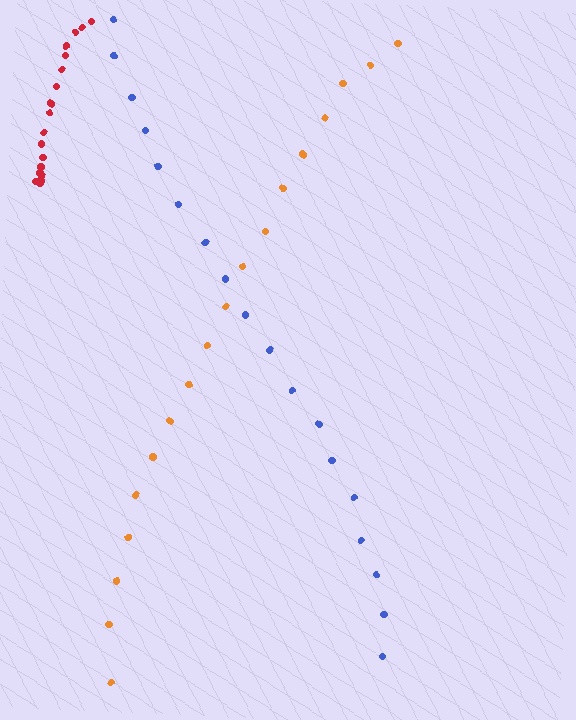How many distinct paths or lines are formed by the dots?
There are 3 distinct paths.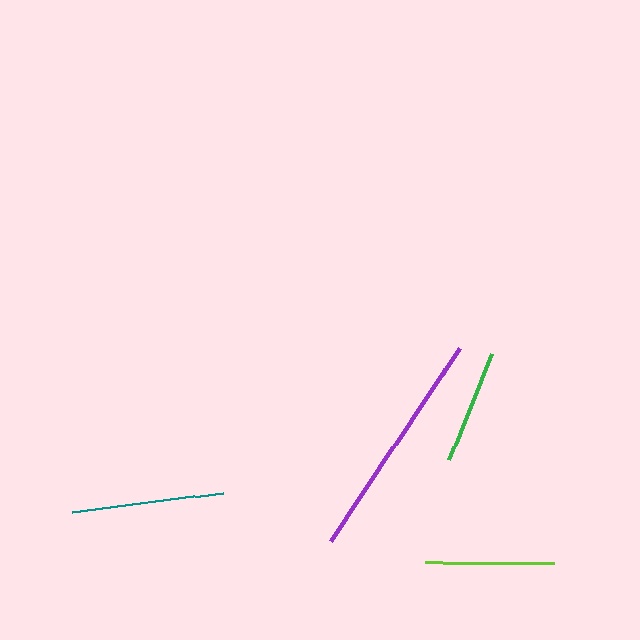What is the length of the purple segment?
The purple segment is approximately 233 pixels long.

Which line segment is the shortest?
The green line is the shortest at approximately 114 pixels.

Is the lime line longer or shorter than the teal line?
The teal line is longer than the lime line.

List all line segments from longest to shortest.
From longest to shortest: purple, teal, lime, green.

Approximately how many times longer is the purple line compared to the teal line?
The purple line is approximately 1.5 times the length of the teal line.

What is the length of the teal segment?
The teal segment is approximately 152 pixels long.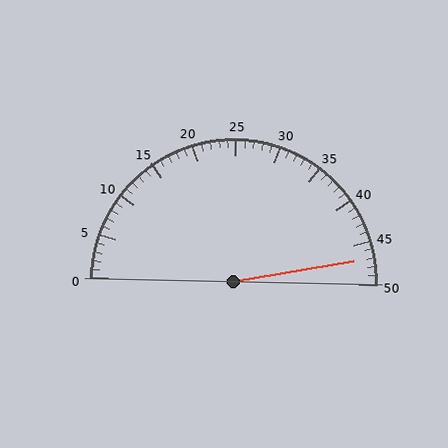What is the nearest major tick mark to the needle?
The nearest major tick mark is 45.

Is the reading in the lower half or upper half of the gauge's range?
The reading is in the upper half of the range (0 to 50).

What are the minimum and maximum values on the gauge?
The gauge ranges from 0 to 50.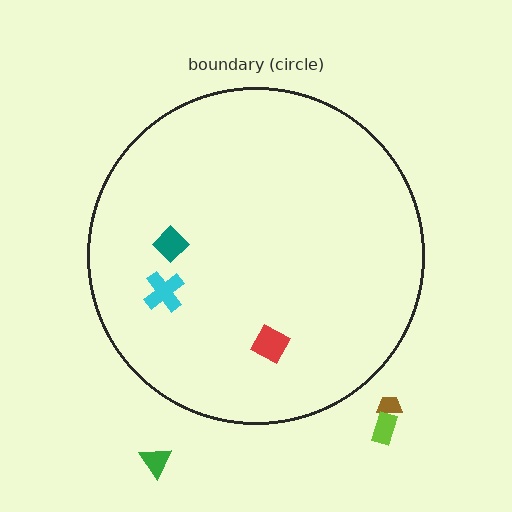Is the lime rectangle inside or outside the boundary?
Outside.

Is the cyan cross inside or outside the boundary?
Inside.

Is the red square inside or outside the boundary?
Inside.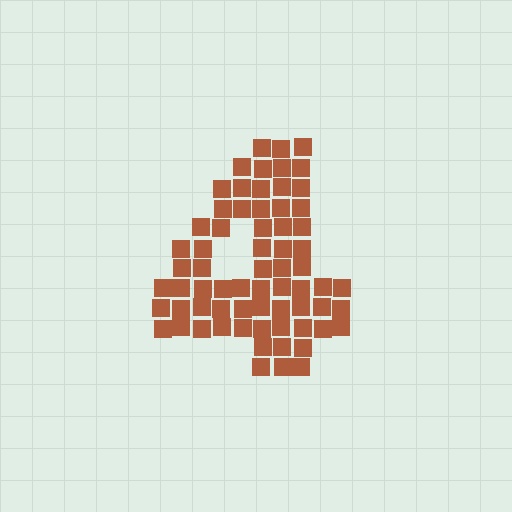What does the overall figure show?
The overall figure shows the digit 4.